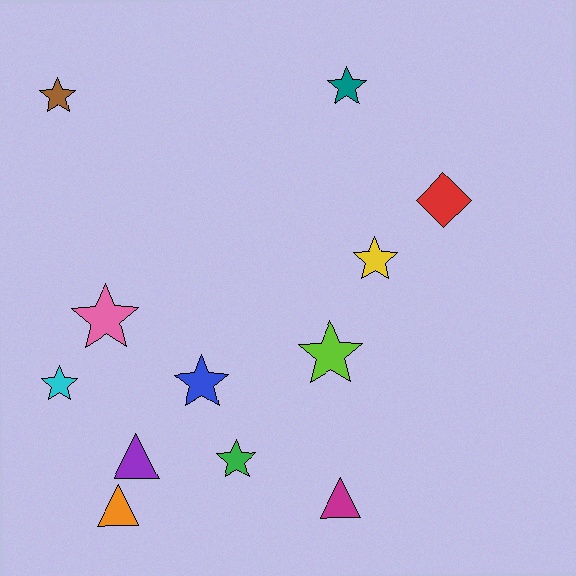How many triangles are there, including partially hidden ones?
There are 3 triangles.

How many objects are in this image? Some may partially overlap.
There are 12 objects.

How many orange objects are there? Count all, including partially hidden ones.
There is 1 orange object.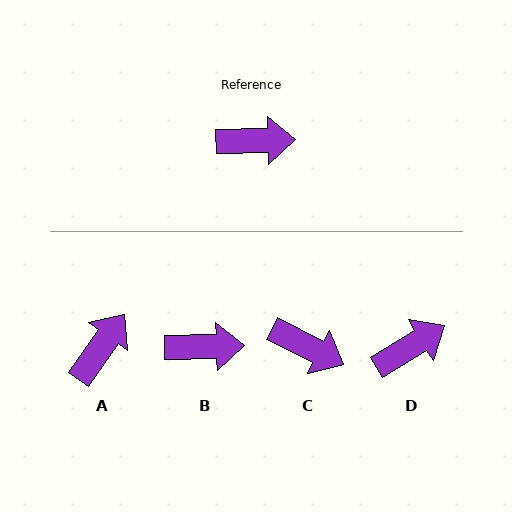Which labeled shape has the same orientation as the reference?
B.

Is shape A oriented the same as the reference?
No, it is off by about 53 degrees.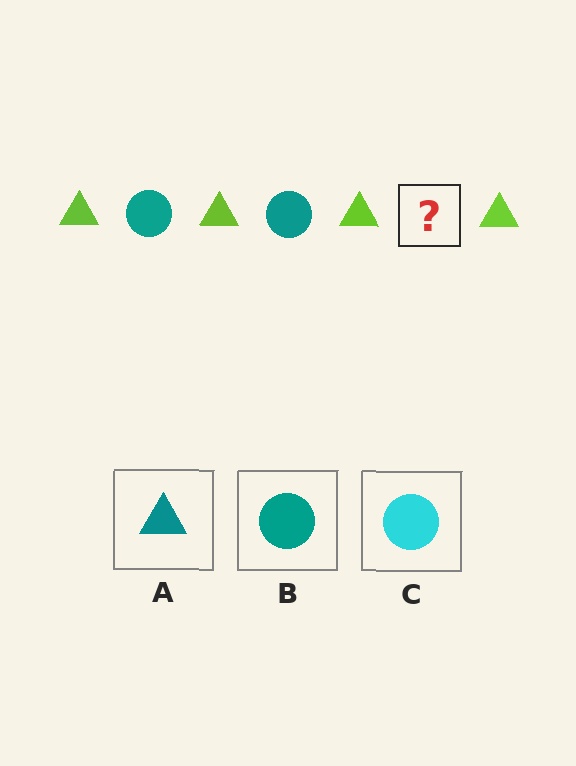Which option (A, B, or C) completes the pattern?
B.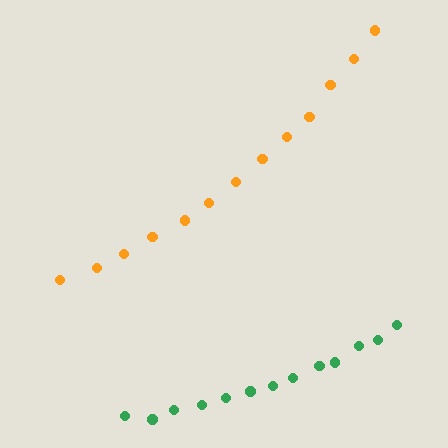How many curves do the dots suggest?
There are 2 distinct paths.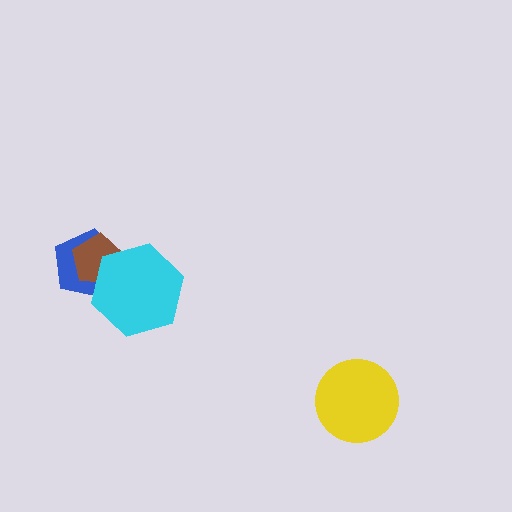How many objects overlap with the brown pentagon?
2 objects overlap with the brown pentagon.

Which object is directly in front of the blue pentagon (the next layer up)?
The brown pentagon is directly in front of the blue pentagon.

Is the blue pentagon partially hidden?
Yes, it is partially covered by another shape.